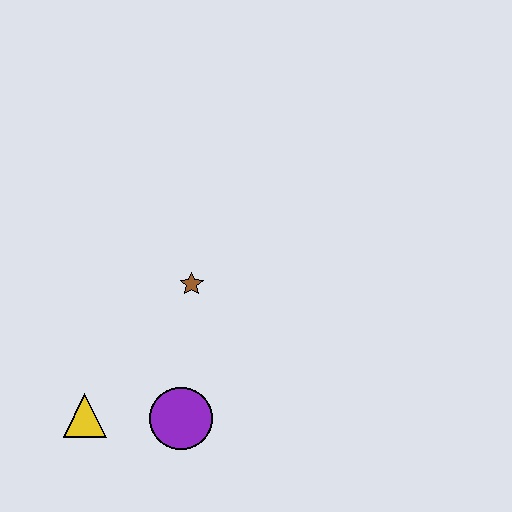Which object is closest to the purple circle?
The yellow triangle is closest to the purple circle.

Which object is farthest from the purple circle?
The brown star is farthest from the purple circle.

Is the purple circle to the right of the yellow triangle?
Yes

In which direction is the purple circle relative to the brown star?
The purple circle is below the brown star.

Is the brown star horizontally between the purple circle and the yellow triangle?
No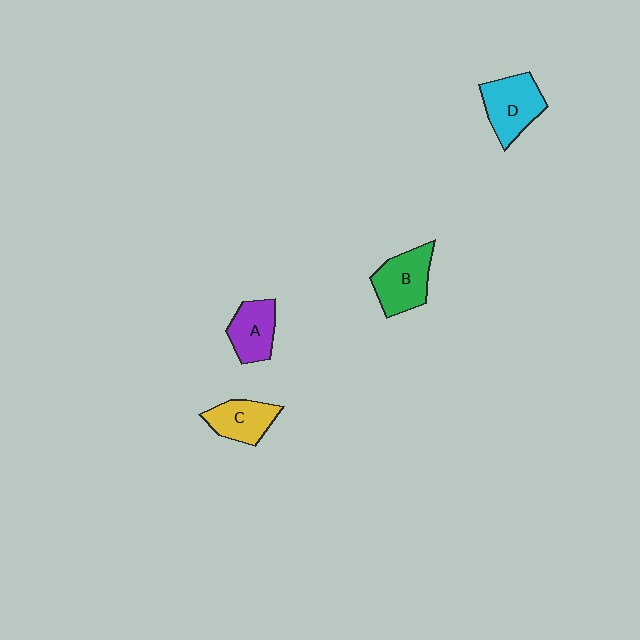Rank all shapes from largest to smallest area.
From largest to smallest: D (cyan), B (green), A (purple), C (yellow).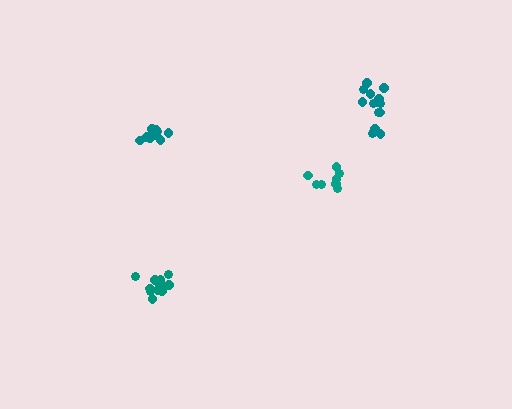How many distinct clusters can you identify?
There are 4 distinct clusters.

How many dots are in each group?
Group 1: 8 dots, Group 2: 11 dots, Group 3: 13 dots, Group 4: 14 dots (46 total).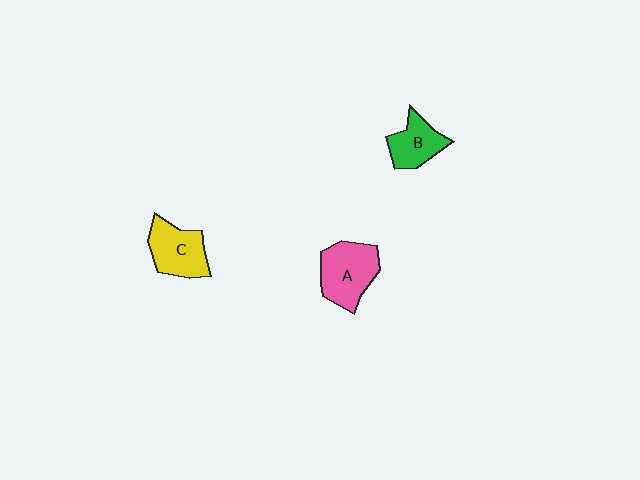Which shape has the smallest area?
Shape B (green).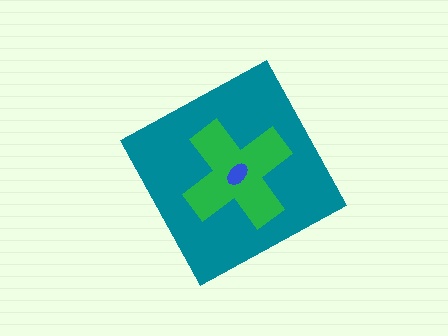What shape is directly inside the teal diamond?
The green cross.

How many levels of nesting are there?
3.